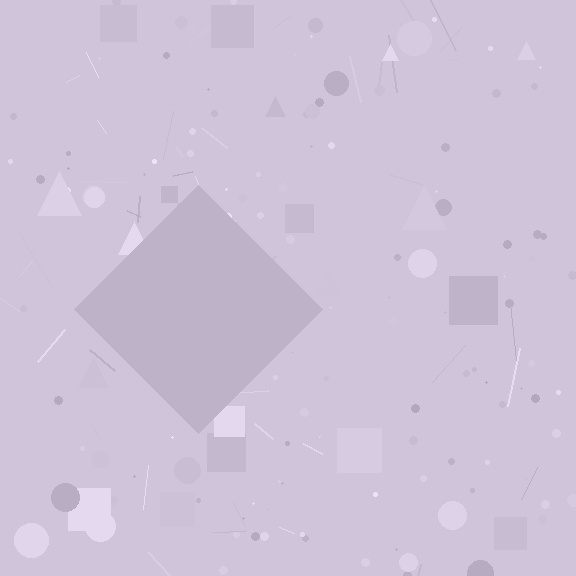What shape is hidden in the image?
A diamond is hidden in the image.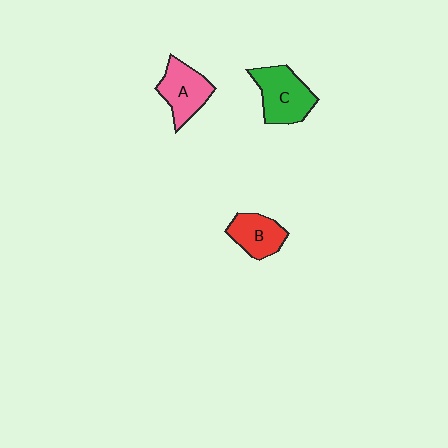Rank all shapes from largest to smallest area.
From largest to smallest: C (green), A (pink), B (red).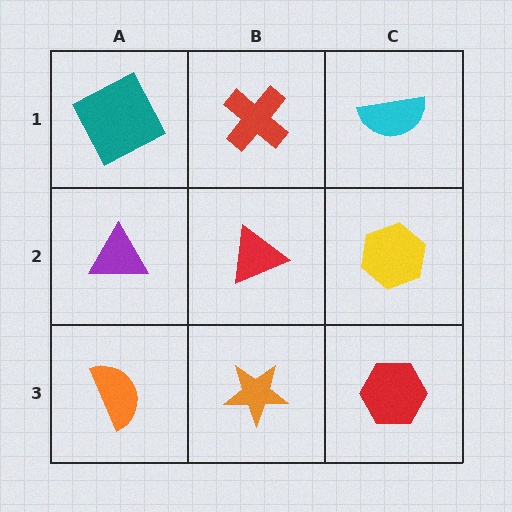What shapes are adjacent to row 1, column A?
A purple triangle (row 2, column A), a red cross (row 1, column B).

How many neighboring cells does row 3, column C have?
2.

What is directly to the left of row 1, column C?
A red cross.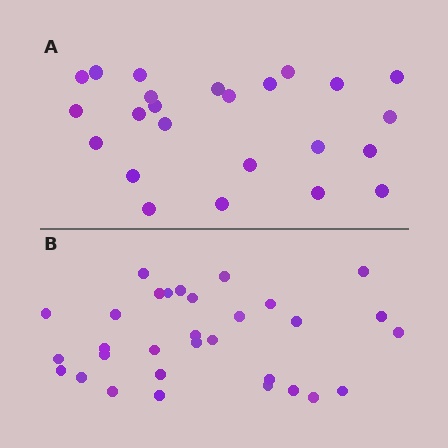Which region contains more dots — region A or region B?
Region B (the bottom region) has more dots.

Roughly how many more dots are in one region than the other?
Region B has roughly 8 or so more dots than region A.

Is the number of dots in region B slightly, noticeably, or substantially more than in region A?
Region B has noticeably more, but not dramatically so. The ratio is roughly 1.3 to 1.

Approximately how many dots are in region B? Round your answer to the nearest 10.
About 30 dots. (The exact count is 31, which rounds to 30.)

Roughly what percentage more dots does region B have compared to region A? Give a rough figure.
About 30% more.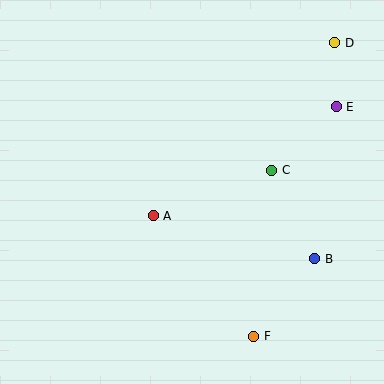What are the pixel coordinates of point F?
Point F is at (254, 336).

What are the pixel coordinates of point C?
Point C is at (272, 170).